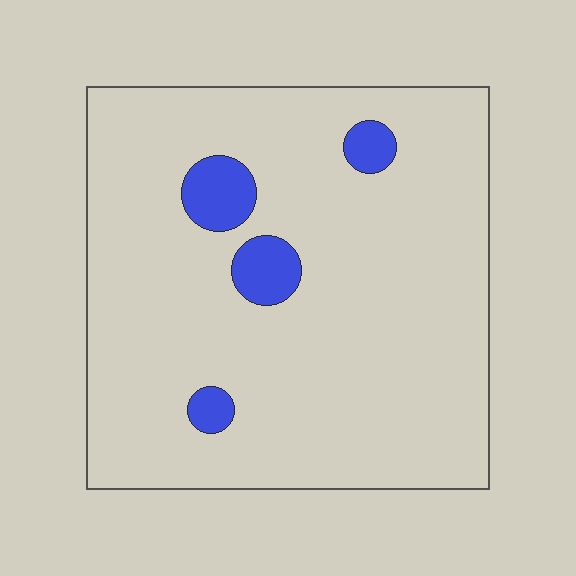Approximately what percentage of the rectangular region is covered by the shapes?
Approximately 10%.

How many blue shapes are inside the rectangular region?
4.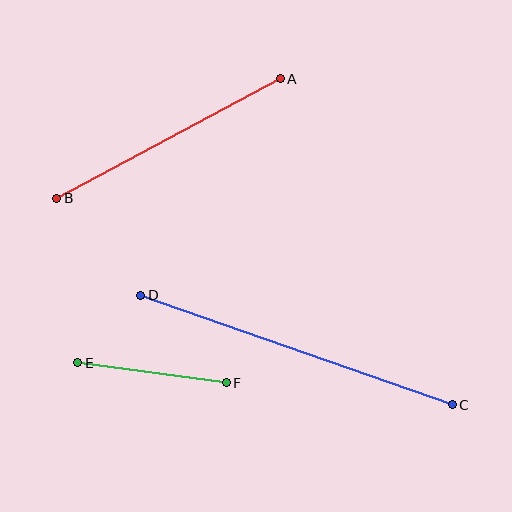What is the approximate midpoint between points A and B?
The midpoint is at approximately (169, 138) pixels.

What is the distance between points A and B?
The distance is approximately 254 pixels.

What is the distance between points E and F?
The distance is approximately 150 pixels.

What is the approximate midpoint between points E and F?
The midpoint is at approximately (152, 373) pixels.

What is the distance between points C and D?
The distance is approximately 331 pixels.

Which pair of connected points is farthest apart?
Points C and D are farthest apart.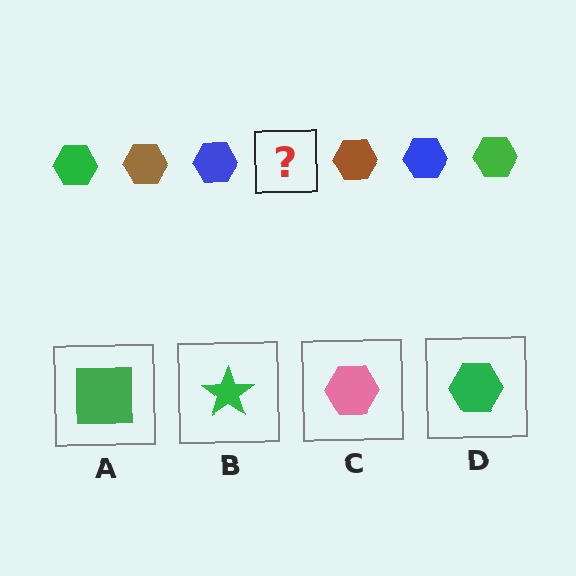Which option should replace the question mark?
Option D.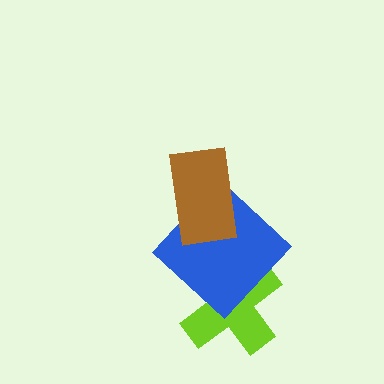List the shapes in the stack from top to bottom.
From top to bottom: the brown rectangle, the blue diamond, the lime cross.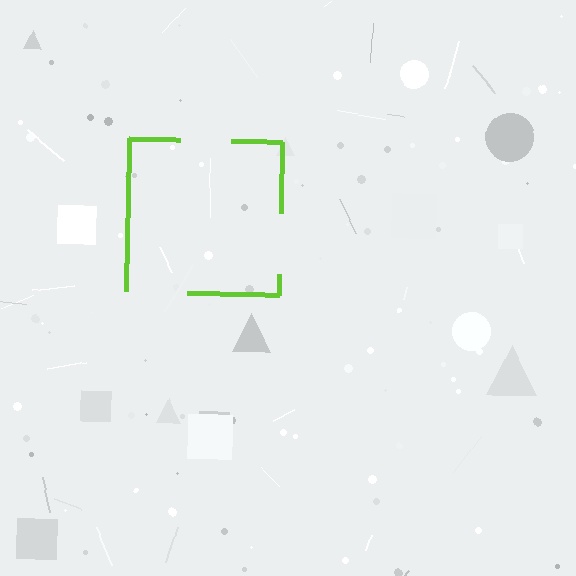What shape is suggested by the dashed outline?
The dashed outline suggests a square.